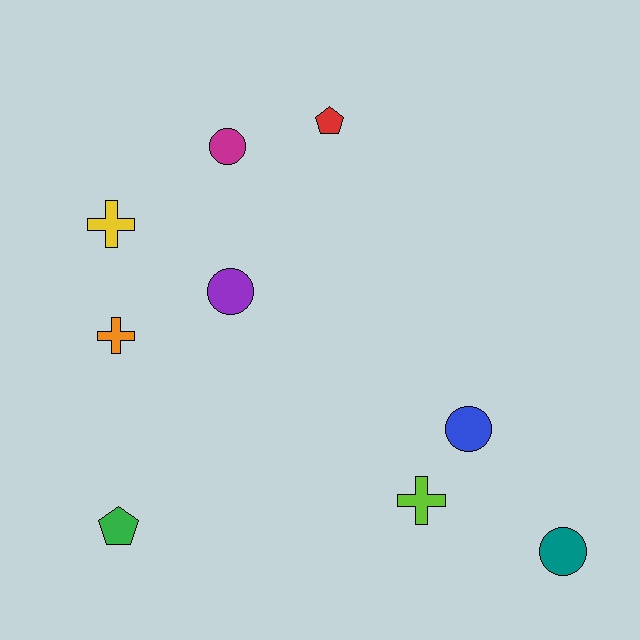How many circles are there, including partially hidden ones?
There are 4 circles.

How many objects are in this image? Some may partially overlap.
There are 9 objects.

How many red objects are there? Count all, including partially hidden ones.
There is 1 red object.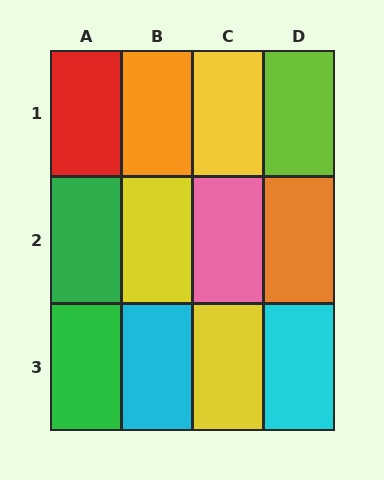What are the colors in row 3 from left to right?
Green, cyan, yellow, cyan.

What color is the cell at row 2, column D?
Orange.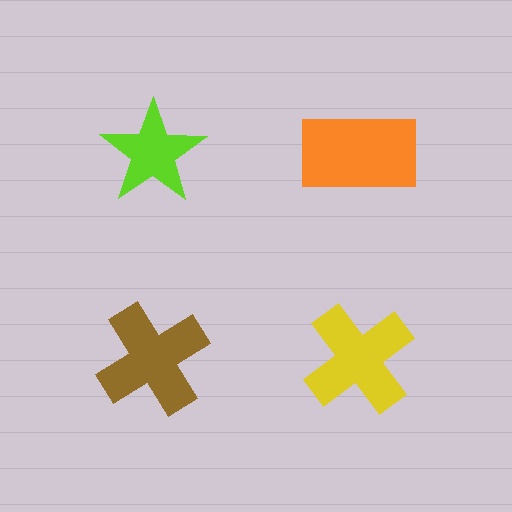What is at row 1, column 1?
A lime star.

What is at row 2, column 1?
A brown cross.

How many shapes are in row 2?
2 shapes.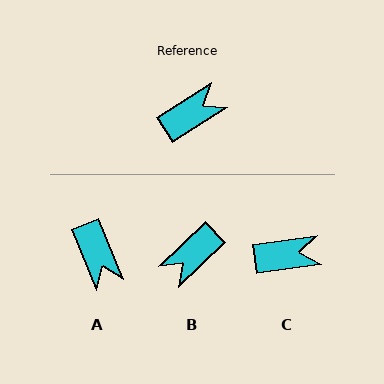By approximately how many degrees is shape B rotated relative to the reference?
Approximately 169 degrees clockwise.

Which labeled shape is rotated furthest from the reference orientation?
B, about 169 degrees away.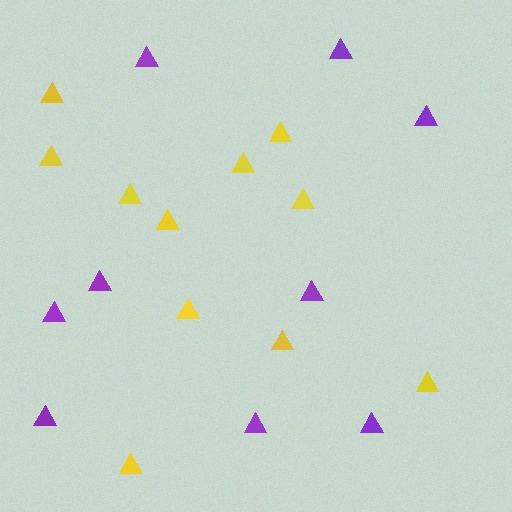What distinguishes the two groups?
There are 2 groups: one group of purple triangles (9) and one group of yellow triangles (11).